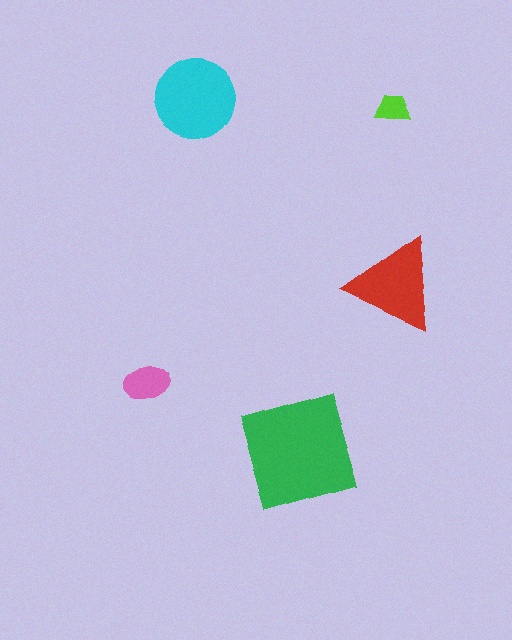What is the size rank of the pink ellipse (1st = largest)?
4th.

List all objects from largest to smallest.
The green square, the cyan circle, the red triangle, the pink ellipse, the lime trapezoid.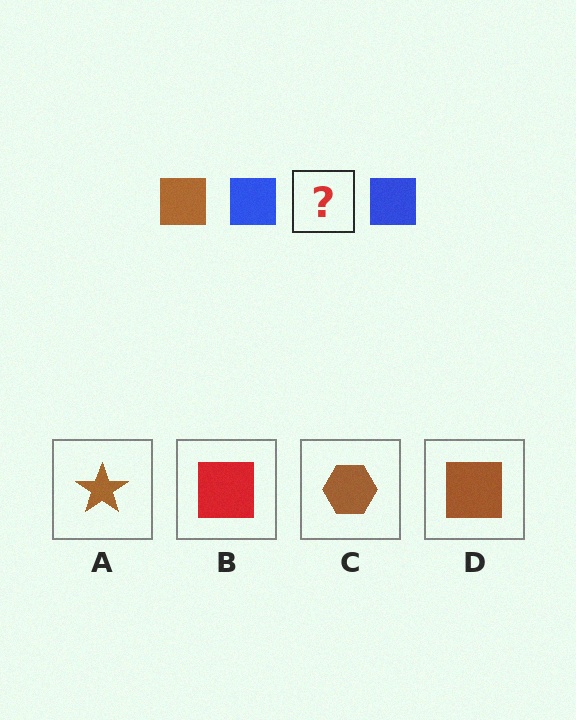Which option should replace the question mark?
Option D.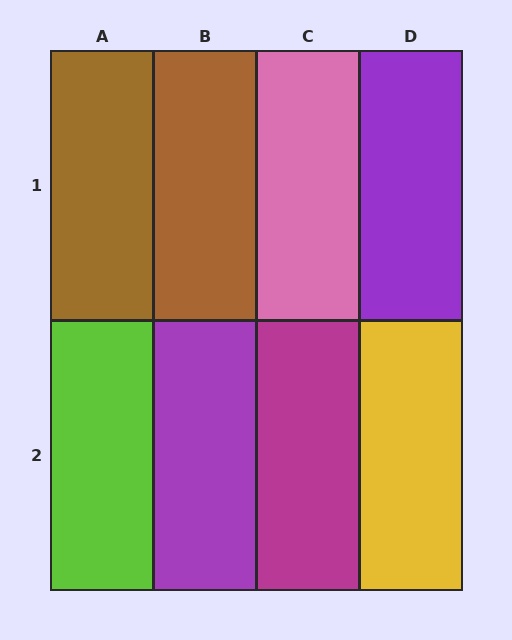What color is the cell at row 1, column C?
Pink.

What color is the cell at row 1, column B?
Brown.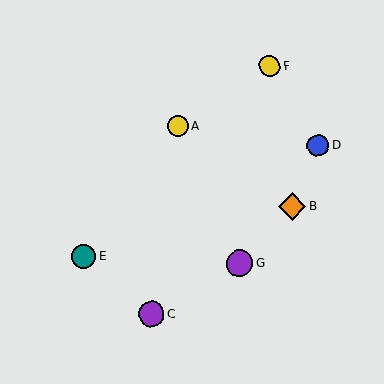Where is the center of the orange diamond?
The center of the orange diamond is at (292, 206).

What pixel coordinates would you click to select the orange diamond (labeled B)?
Click at (292, 206) to select the orange diamond B.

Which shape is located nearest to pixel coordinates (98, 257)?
The teal circle (labeled E) at (83, 257) is nearest to that location.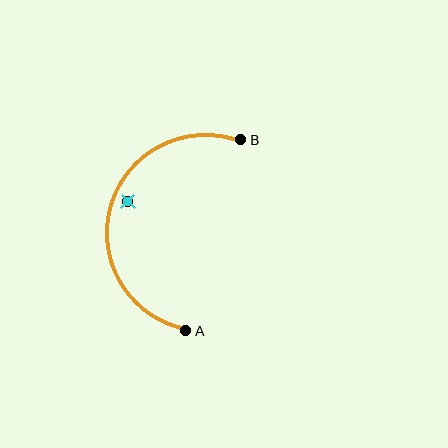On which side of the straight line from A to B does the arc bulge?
The arc bulges to the left of the straight line connecting A and B.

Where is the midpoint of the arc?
The arc midpoint is the point on the curve farthest from the straight line joining A and B. It sits to the left of that line.